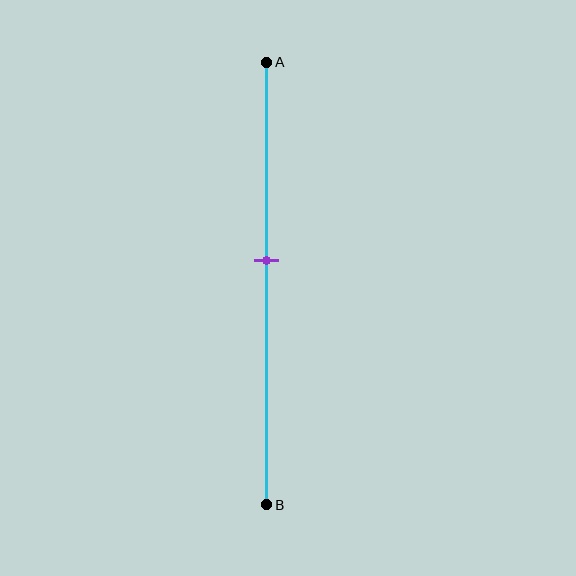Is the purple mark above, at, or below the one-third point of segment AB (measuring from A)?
The purple mark is below the one-third point of segment AB.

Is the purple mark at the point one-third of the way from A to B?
No, the mark is at about 45% from A, not at the 33% one-third point.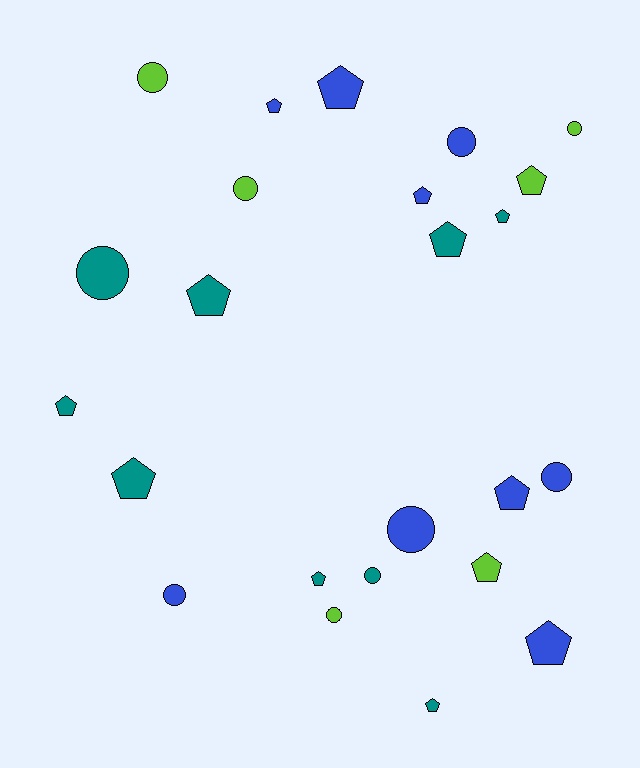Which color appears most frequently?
Teal, with 9 objects.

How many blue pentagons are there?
There are 5 blue pentagons.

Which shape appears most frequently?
Pentagon, with 14 objects.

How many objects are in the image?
There are 24 objects.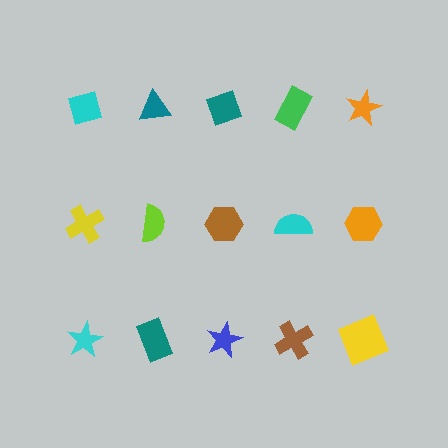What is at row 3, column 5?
A yellow square.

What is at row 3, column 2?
A teal rectangle.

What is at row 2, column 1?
A yellow cross.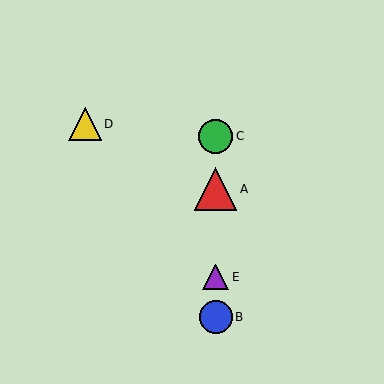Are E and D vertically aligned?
No, E is at x≈216 and D is at x≈85.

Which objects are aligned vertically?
Objects A, B, C, E are aligned vertically.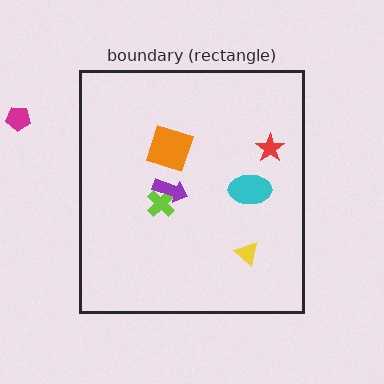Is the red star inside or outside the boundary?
Inside.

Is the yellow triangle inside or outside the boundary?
Inside.